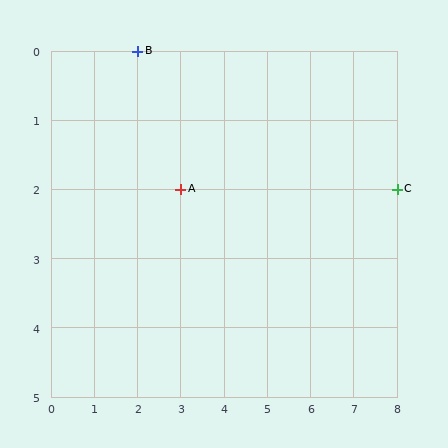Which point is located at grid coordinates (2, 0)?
Point B is at (2, 0).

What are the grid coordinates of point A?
Point A is at grid coordinates (3, 2).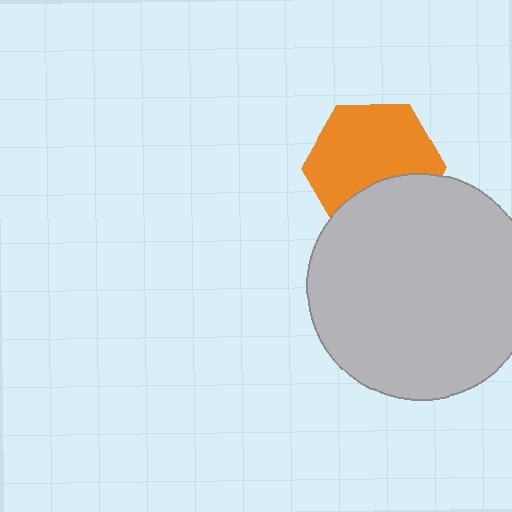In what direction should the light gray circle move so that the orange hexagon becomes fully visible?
The light gray circle should move down. That is the shortest direction to clear the overlap and leave the orange hexagon fully visible.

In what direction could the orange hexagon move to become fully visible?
The orange hexagon could move up. That would shift it out from behind the light gray circle entirely.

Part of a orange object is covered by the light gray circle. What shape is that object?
It is a hexagon.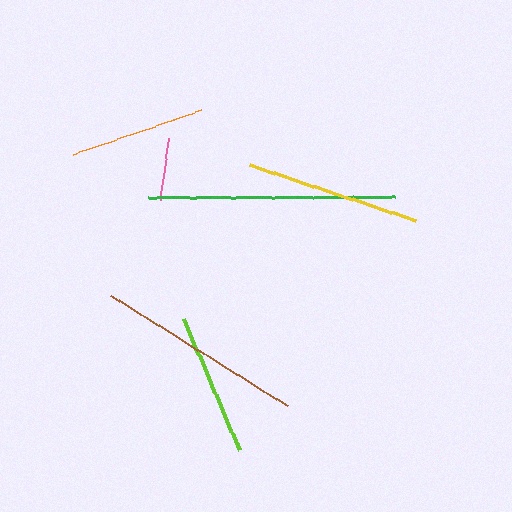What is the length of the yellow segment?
The yellow segment is approximately 176 pixels long.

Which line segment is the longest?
The green line is the longest at approximately 246 pixels.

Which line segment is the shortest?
The pink line is the shortest at approximately 63 pixels.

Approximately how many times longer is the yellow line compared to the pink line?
The yellow line is approximately 2.8 times the length of the pink line.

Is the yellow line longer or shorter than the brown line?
The brown line is longer than the yellow line.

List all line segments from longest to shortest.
From longest to shortest: green, brown, yellow, lime, orange, pink.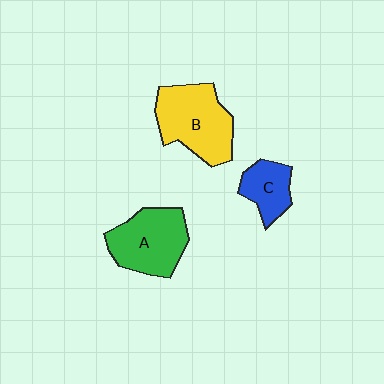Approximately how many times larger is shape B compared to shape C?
Approximately 2.0 times.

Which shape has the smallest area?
Shape C (blue).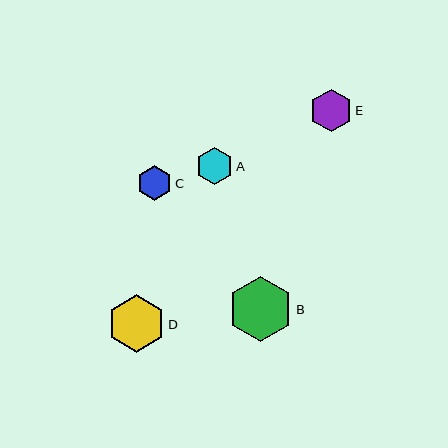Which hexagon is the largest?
Hexagon B is the largest with a size of approximately 65 pixels.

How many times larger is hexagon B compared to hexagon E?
Hexagon B is approximately 1.5 times the size of hexagon E.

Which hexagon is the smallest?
Hexagon C is the smallest with a size of approximately 35 pixels.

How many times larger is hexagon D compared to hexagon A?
Hexagon D is approximately 1.6 times the size of hexagon A.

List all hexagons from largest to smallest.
From largest to smallest: B, D, E, A, C.